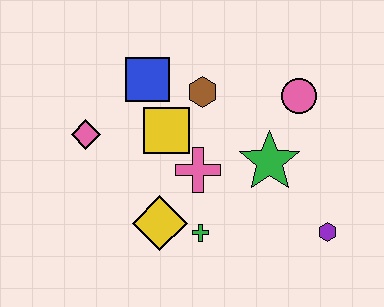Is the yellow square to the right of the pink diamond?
Yes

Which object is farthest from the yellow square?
The purple hexagon is farthest from the yellow square.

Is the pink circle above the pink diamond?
Yes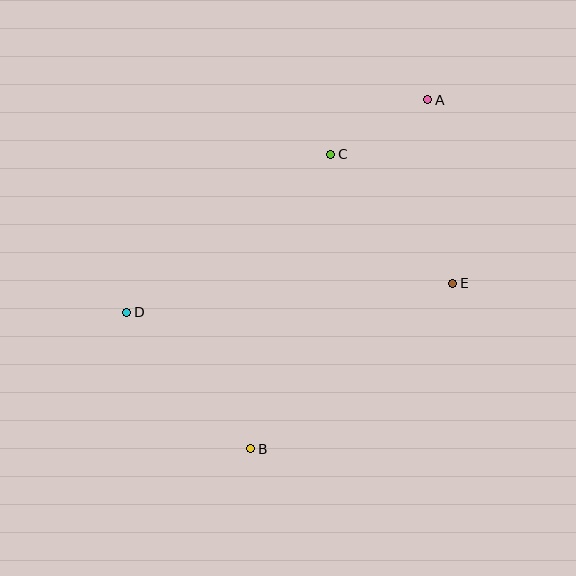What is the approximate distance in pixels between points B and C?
The distance between B and C is approximately 305 pixels.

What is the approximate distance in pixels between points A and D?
The distance between A and D is approximately 368 pixels.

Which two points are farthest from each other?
Points A and B are farthest from each other.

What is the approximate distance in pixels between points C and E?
The distance between C and E is approximately 178 pixels.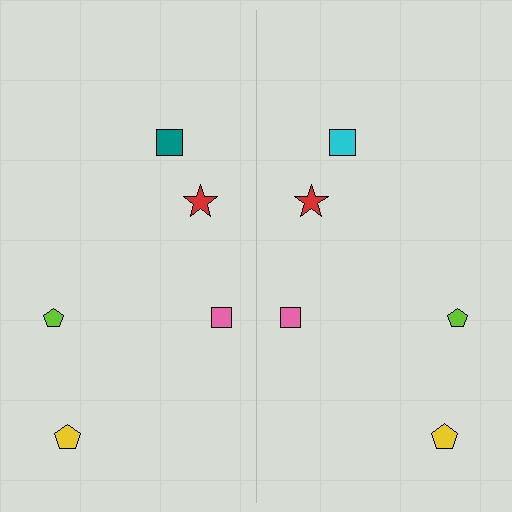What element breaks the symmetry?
The cyan square on the right side breaks the symmetry — its mirror counterpart is teal.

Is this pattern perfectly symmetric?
No, the pattern is not perfectly symmetric. The cyan square on the right side breaks the symmetry — its mirror counterpart is teal.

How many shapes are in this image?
There are 10 shapes in this image.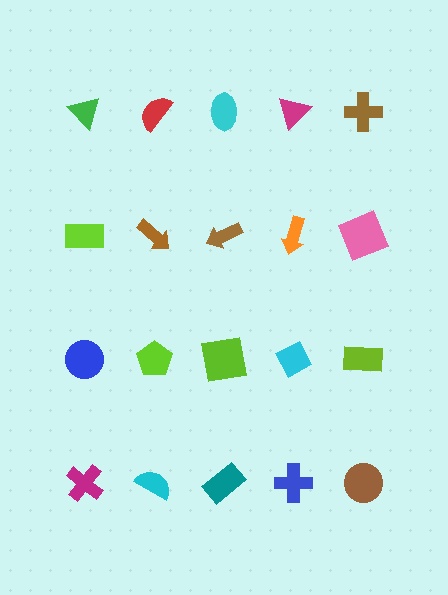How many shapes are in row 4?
5 shapes.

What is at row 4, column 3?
A teal rectangle.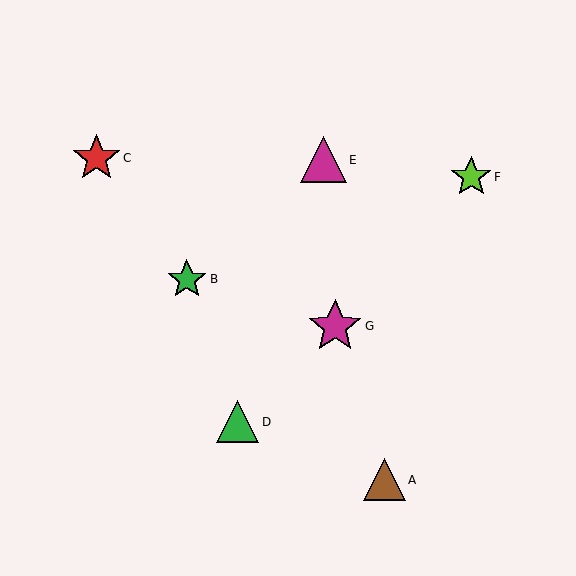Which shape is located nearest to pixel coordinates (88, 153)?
The red star (labeled C) at (96, 158) is nearest to that location.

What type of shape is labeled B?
Shape B is a green star.